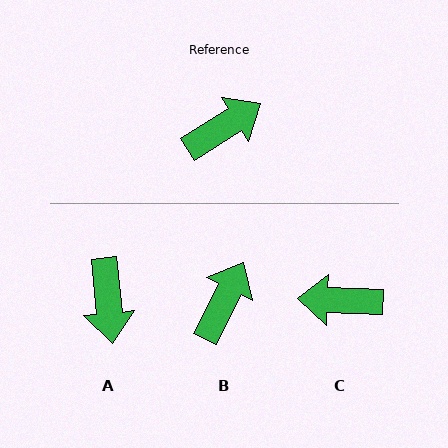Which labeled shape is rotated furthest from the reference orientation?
C, about 146 degrees away.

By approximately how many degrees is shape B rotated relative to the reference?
Approximately 31 degrees counter-clockwise.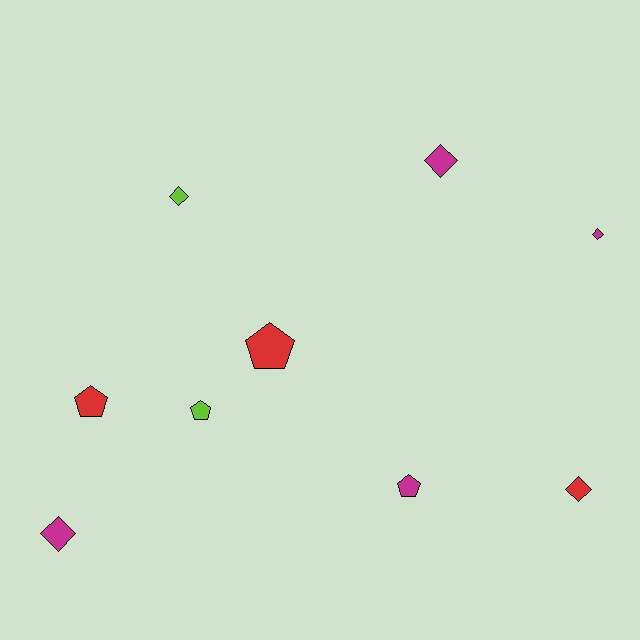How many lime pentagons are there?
There is 1 lime pentagon.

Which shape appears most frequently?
Diamond, with 5 objects.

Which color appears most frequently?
Magenta, with 4 objects.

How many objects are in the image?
There are 9 objects.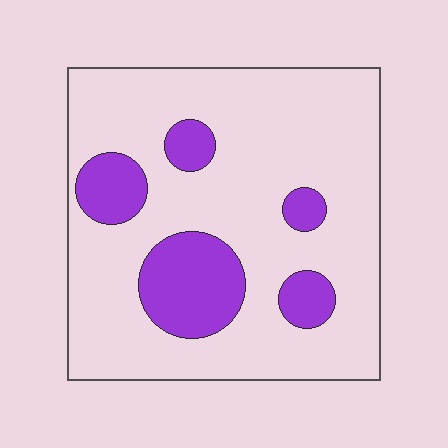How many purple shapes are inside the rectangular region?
5.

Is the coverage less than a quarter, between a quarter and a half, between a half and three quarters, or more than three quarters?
Less than a quarter.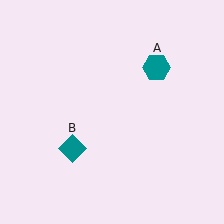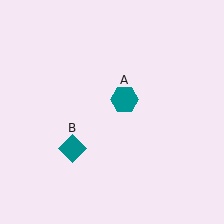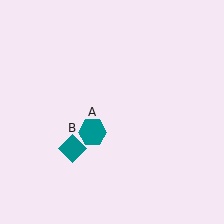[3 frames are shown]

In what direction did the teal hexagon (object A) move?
The teal hexagon (object A) moved down and to the left.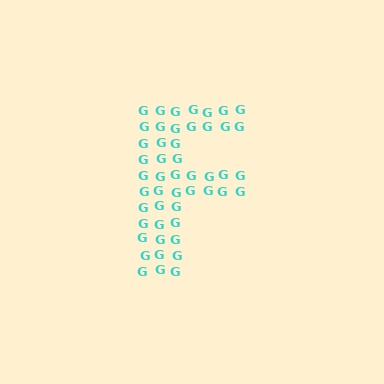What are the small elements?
The small elements are letter G's.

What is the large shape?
The large shape is the letter F.